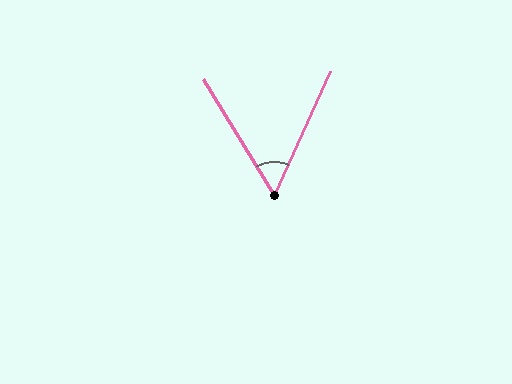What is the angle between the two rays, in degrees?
Approximately 56 degrees.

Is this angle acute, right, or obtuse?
It is acute.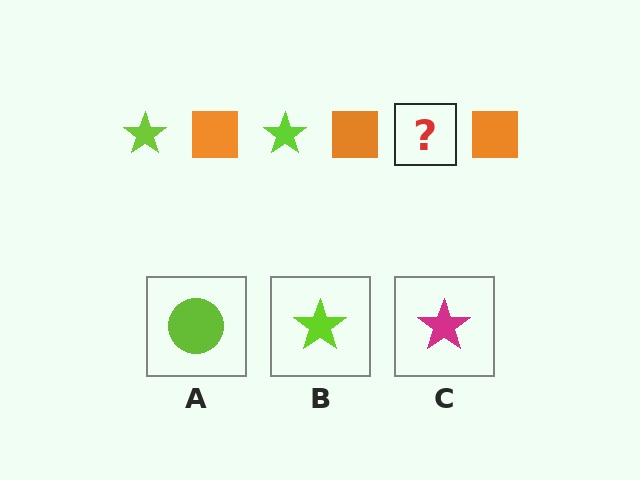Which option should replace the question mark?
Option B.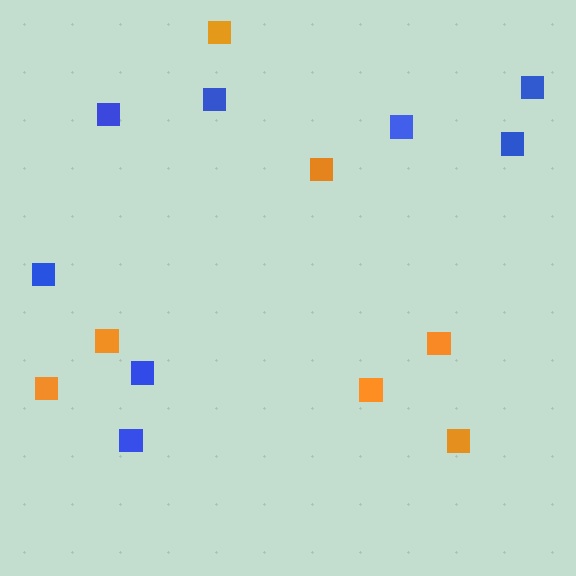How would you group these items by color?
There are 2 groups: one group of orange squares (7) and one group of blue squares (8).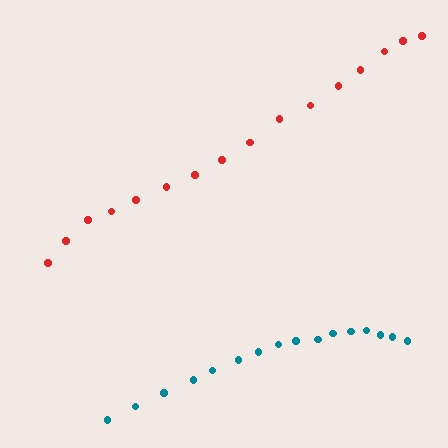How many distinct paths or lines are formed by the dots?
There are 2 distinct paths.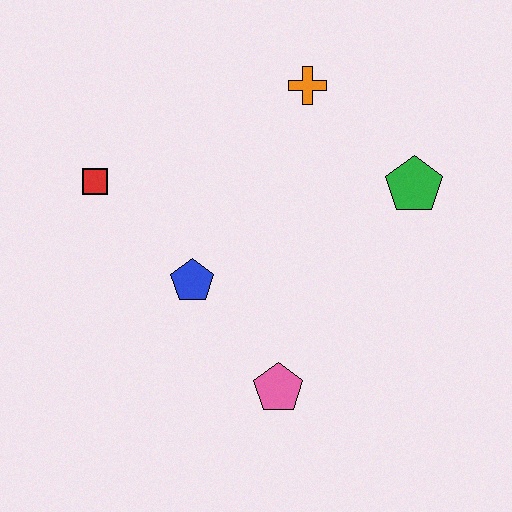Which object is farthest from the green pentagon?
The red square is farthest from the green pentagon.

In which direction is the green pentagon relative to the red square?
The green pentagon is to the right of the red square.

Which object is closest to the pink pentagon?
The blue pentagon is closest to the pink pentagon.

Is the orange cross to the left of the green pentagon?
Yes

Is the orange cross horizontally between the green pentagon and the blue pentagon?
Yes